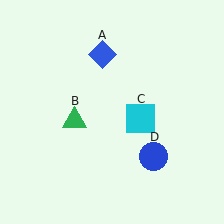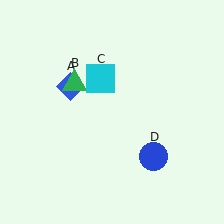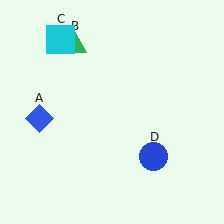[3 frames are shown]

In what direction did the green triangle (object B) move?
The green triangle (object B) moved up.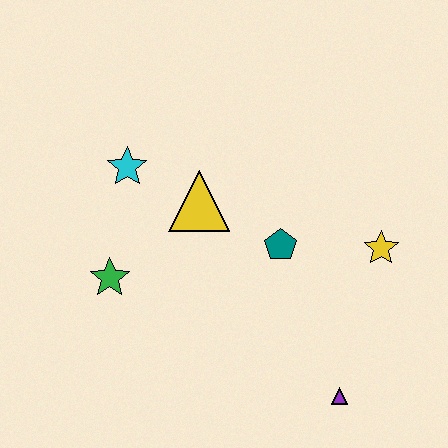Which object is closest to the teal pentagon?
The yellow triangle is closest to the teal pentagon.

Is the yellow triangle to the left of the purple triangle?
Yes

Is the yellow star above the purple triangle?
Yes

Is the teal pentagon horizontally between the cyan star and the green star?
No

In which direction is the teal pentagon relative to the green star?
The teal pentagon is to the right of the green star.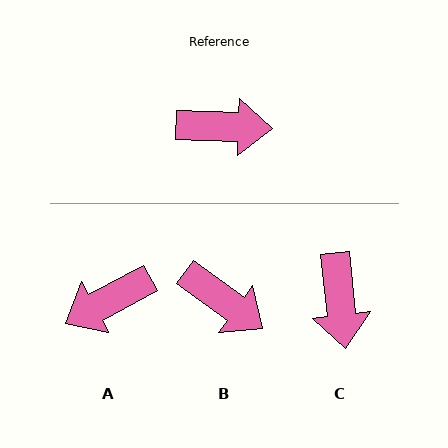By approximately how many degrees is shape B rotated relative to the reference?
Approximately 34 degrees clockwise.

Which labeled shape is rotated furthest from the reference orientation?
A, about 150 degrees away.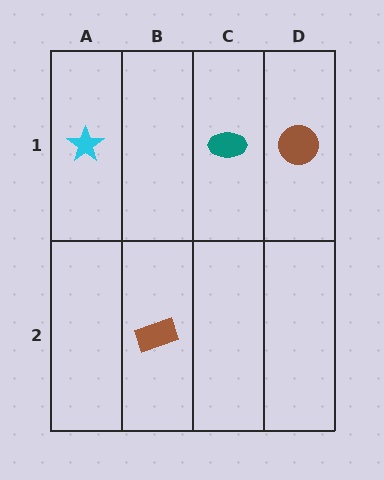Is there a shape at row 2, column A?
No, that cell is empty.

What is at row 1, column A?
A cyan star.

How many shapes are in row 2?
1 shape.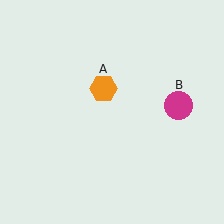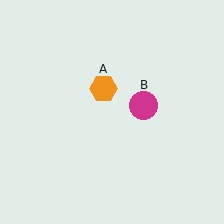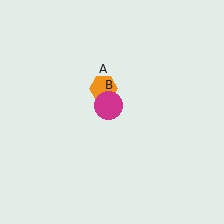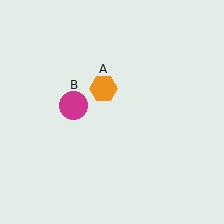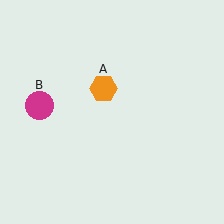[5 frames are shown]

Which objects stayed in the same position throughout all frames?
Orange hexagon (object A) remained stationary.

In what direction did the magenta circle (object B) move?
The magenta circle (object B) moved left.